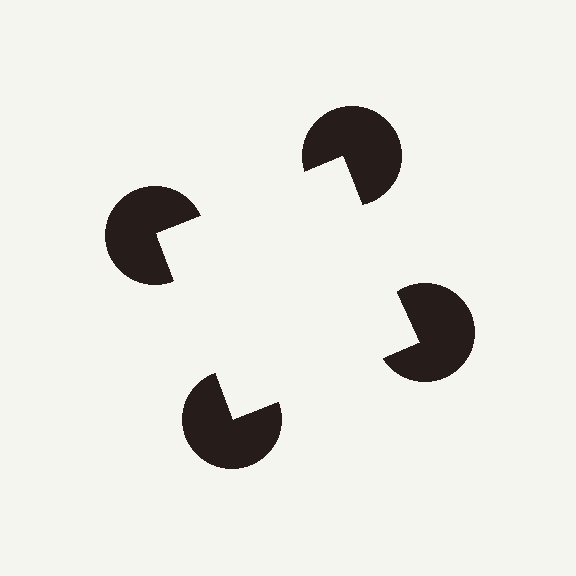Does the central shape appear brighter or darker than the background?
It typically appears slightly brighter than the background, even though no actual brightness change is drawn.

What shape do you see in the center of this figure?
An illusory square — its edges are inferred from the aligned wedge cuts in the pac-man discs, not physically drawn.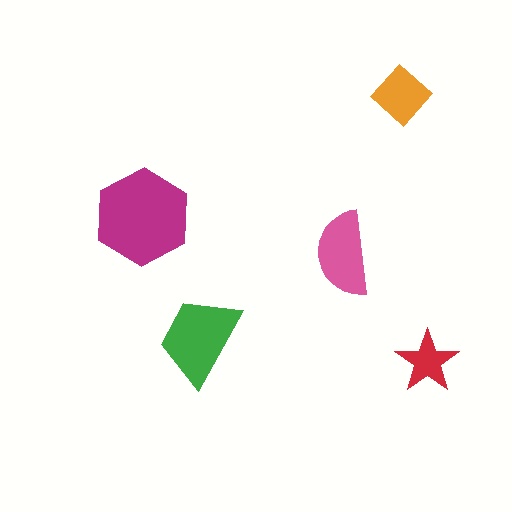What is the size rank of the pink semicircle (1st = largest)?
3rd.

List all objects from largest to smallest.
The magenta hexagon, the green trapezoid, the pink semicircle, the orange diamond, the red star.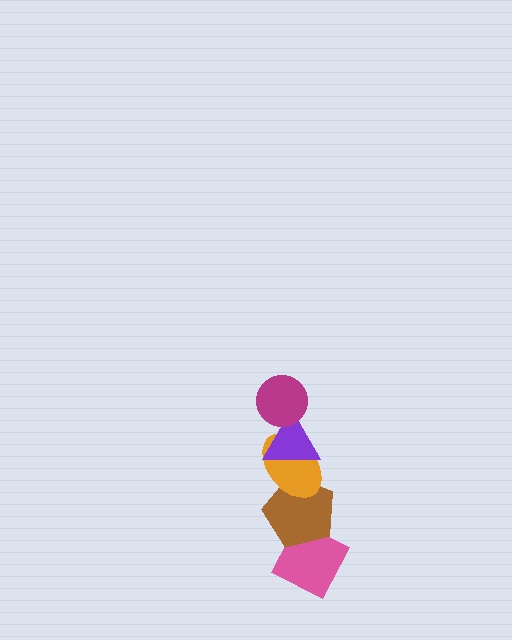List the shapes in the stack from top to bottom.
From top to bottom: the magenta circle, the purple triangle, the orange ellipse, the brown pentagon, the pink diamond.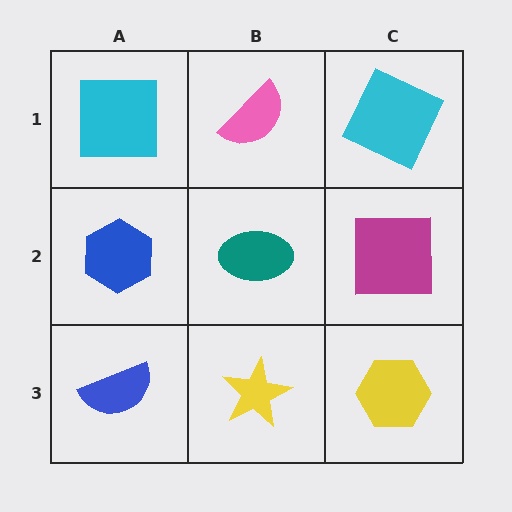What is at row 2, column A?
A blue hexagon.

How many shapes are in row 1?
3 shapes.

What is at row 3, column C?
A yellow hexagon.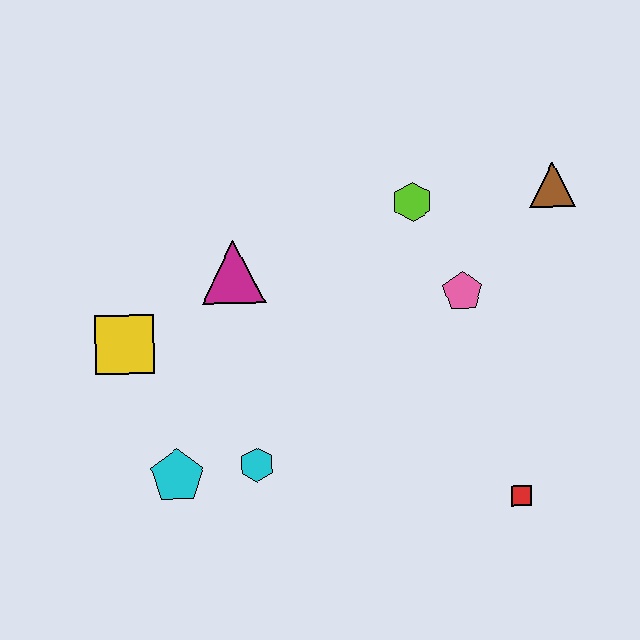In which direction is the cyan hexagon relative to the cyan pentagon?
The cyan hexagon is to the right of the cyan pentagon.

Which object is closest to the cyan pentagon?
The cyan hexagon is closest to the cyan pentagon.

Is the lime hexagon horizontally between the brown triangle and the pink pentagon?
No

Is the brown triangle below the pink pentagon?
No